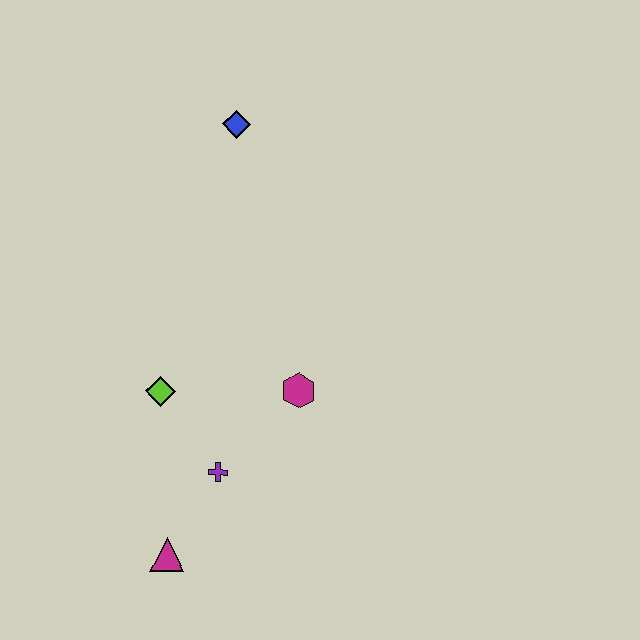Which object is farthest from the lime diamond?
The blue diamond is farthest from the lime diamond.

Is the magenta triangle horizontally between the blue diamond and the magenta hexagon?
No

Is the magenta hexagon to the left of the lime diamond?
No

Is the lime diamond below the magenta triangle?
No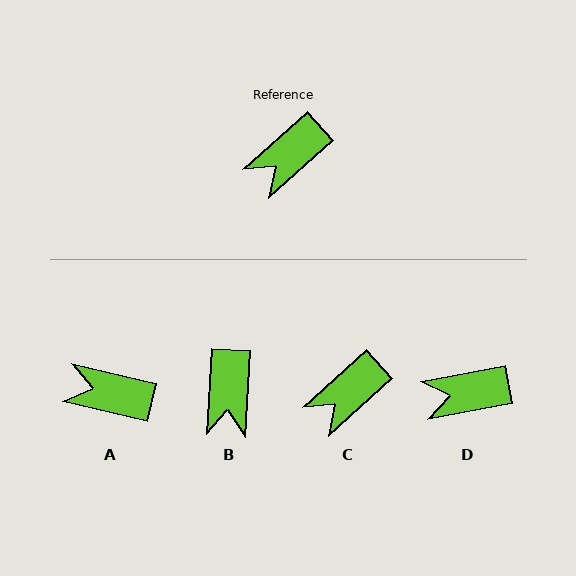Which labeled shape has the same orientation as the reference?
C.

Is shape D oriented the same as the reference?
No, it is off by about 31 degrees.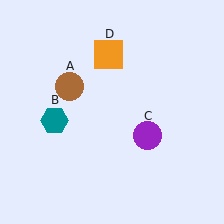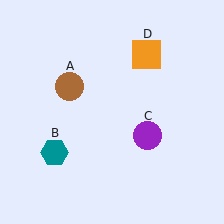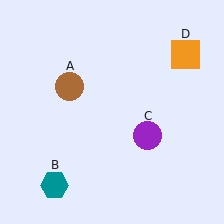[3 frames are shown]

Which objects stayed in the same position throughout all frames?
Brown circle (object A) and purple circle (object C) remained stationary.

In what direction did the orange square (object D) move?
The orange square (object D) moved right.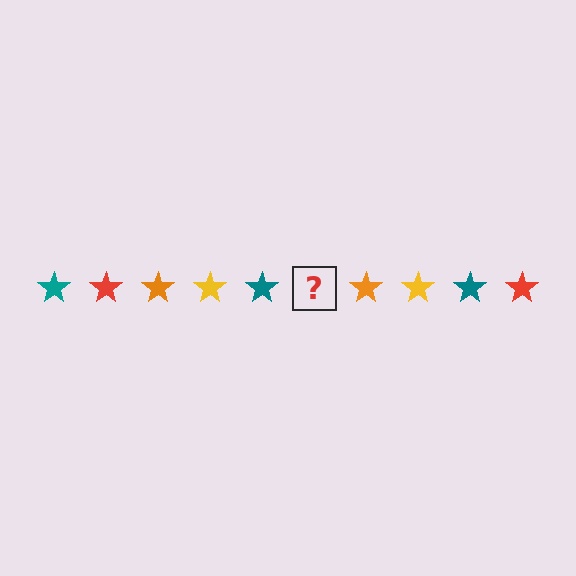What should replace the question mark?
The question mark should be replaced with a red star.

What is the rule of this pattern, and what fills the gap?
The rule is that the pattern cycles through teal, red, orange, yellow stars. The gap should be filled with a red star.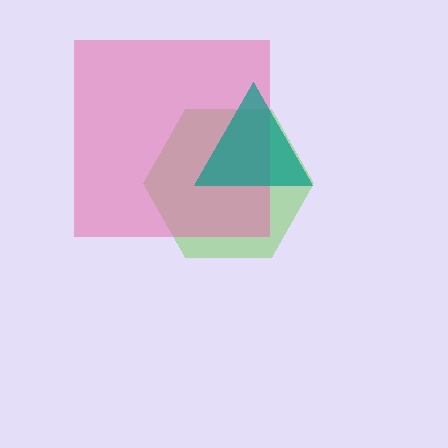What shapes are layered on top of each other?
The layered shapes are: a lime hexagon, a pink square, a teal triangle.